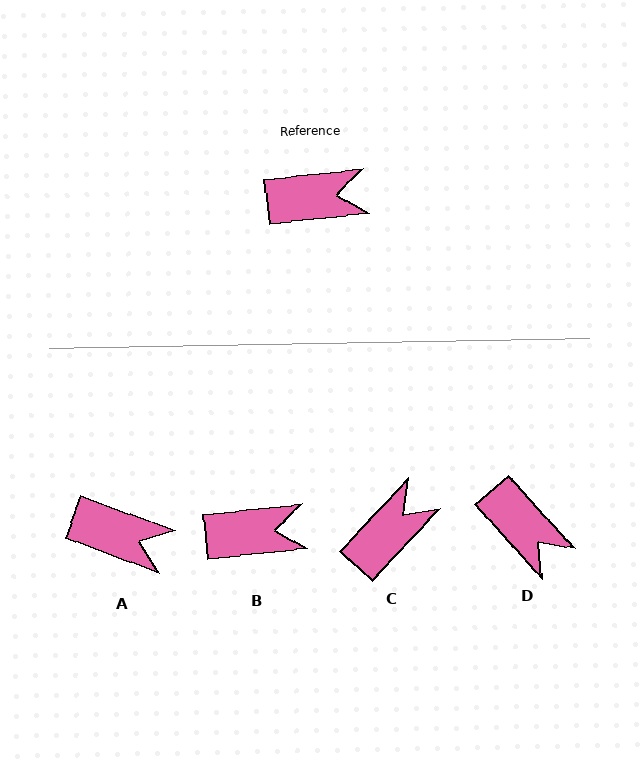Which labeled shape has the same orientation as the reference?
B.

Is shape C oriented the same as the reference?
No, it is off by about 41 degrees.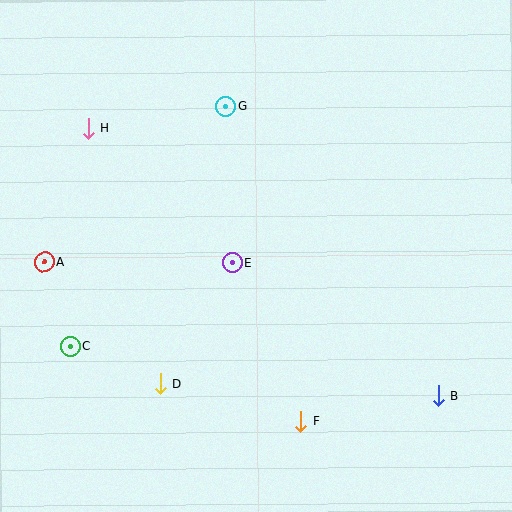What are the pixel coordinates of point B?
Point B is at (438, 395).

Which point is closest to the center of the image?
Point E at (232, 263) is closest to the center.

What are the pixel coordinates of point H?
Point H is at (88, 128).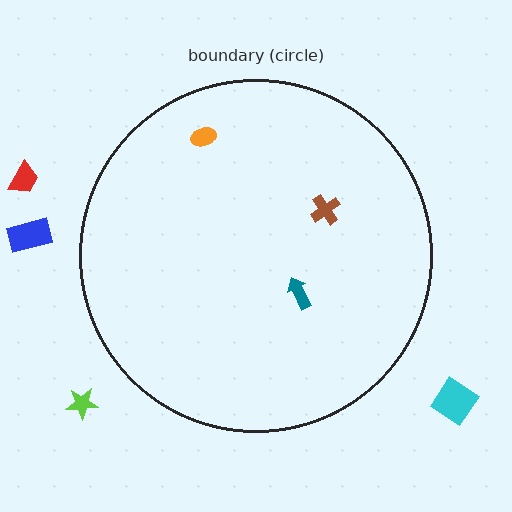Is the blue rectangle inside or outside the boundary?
Outside.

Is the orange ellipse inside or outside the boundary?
Inside.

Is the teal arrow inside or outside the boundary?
Inside.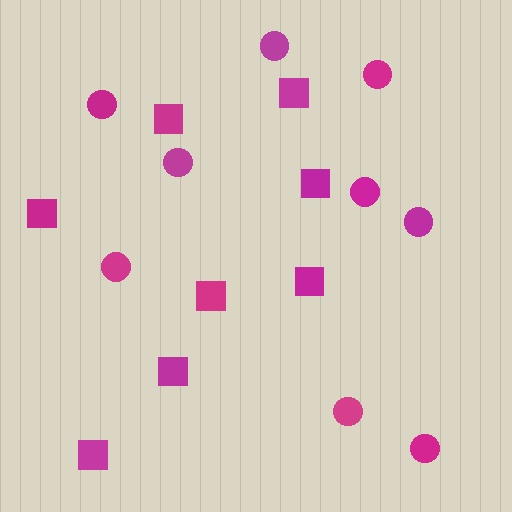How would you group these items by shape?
There are 2 groups: one group of squares (8) and one group of circles (9).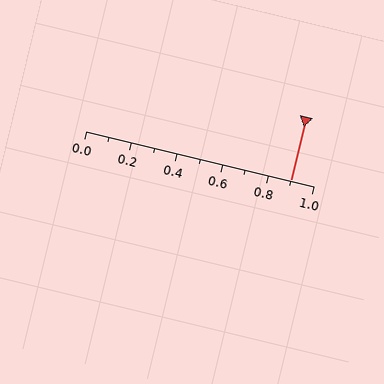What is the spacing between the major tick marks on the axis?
The major ticks are spaced 0.2 apart.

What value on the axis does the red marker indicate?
The marker indicates approximately 0.9.